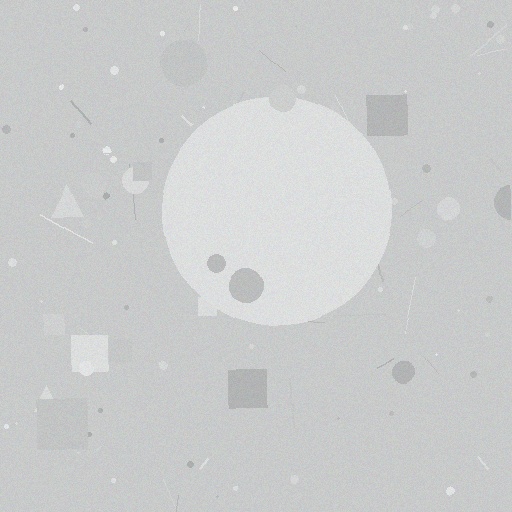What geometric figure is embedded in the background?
A circle is embedded in the background.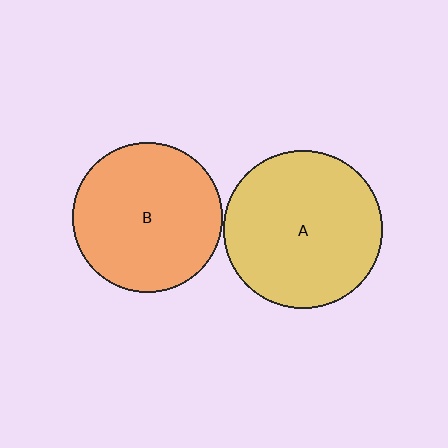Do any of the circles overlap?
No, none of the circles overlap.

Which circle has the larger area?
Circle A (yellow).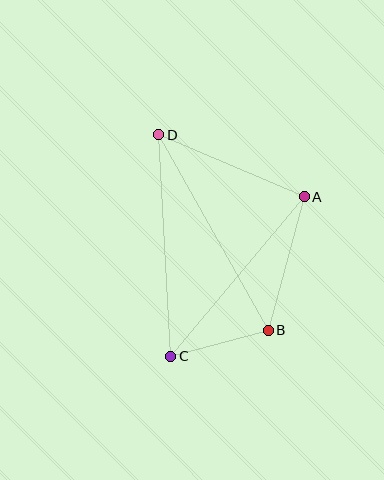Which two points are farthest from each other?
Points B and D are farthest from each other.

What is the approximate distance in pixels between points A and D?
The distance between A and D is approximately 158 pixels.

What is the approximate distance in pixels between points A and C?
The distance between A and C is approximately 208 pixels.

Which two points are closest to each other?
Points B and C are closest to each other.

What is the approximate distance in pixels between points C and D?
The distance between C and D is approximately 222 pixels.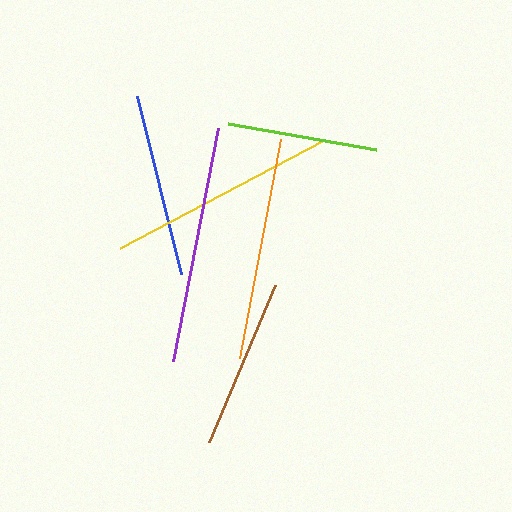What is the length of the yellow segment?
The yellow segment is approximately 231 pixels long.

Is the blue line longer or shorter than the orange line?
The orange line is longer than the blue line.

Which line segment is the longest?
The purple line is the longest at approximately 238 pixels.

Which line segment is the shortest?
The lime line is the shortest at approximately 151 pixels.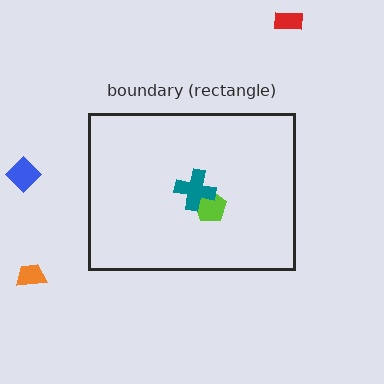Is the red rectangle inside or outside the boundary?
Outside.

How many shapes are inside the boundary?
2 inside, 3 outside.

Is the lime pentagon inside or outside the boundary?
Inside.